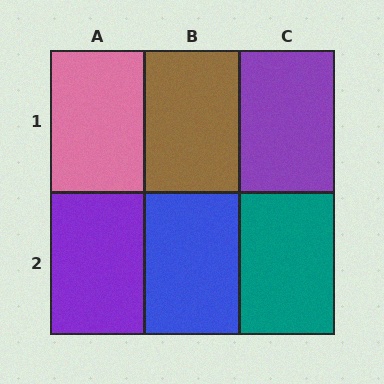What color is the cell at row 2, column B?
Blue.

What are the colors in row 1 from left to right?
Pink, brown, purple.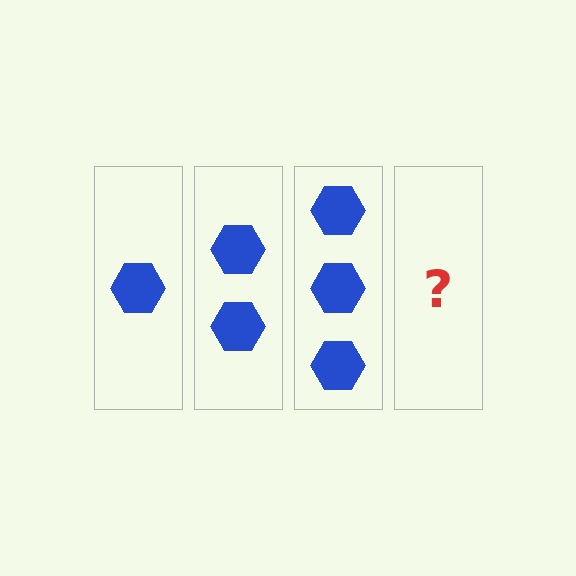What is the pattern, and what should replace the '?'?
The pattern is that each step adds one more hexagon. The '?' should be 4 hexagons.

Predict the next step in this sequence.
The next step is 4 hexagons.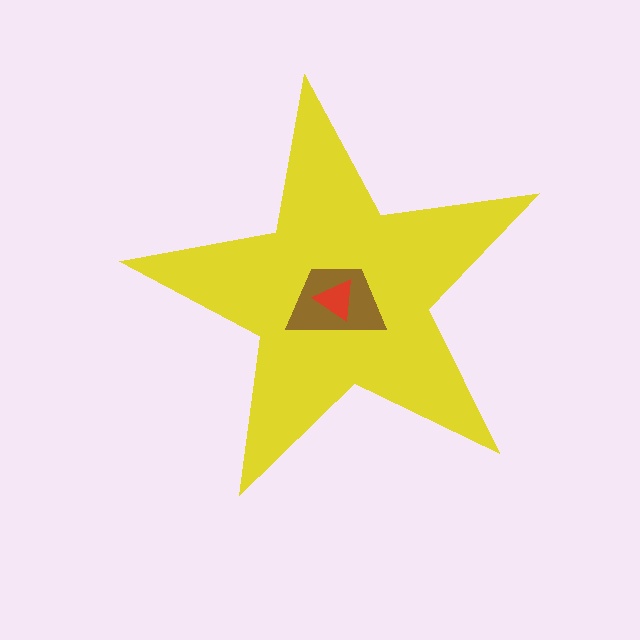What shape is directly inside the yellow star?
The brown trapezoid.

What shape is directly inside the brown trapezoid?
The red triangle.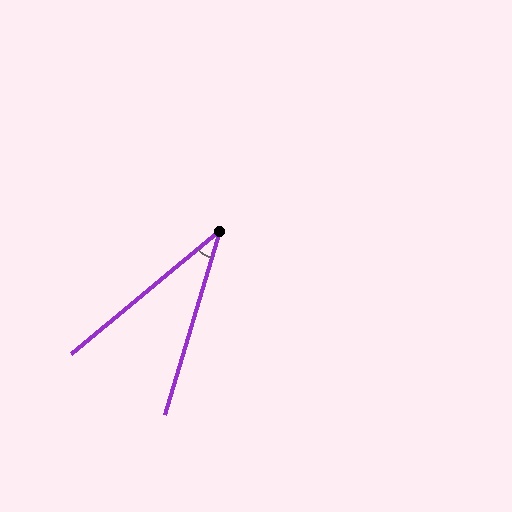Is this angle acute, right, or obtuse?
It is acute.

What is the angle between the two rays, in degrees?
Approximately 34 degrees.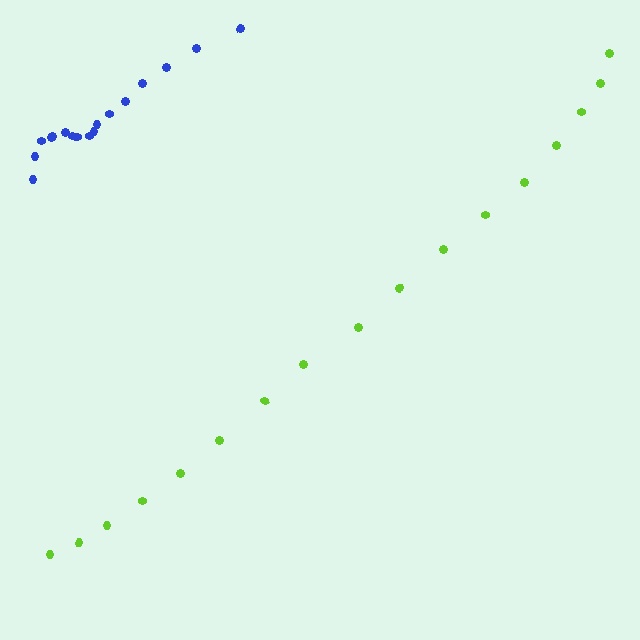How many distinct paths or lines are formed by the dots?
There are 2 distinct paths.